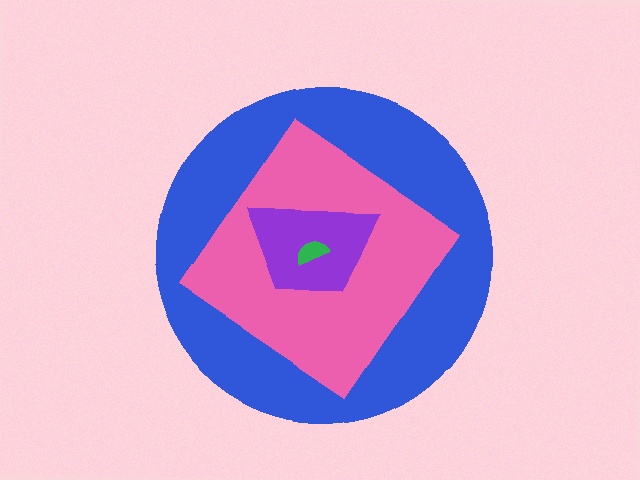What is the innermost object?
The green semicircle.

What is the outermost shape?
The blue circle.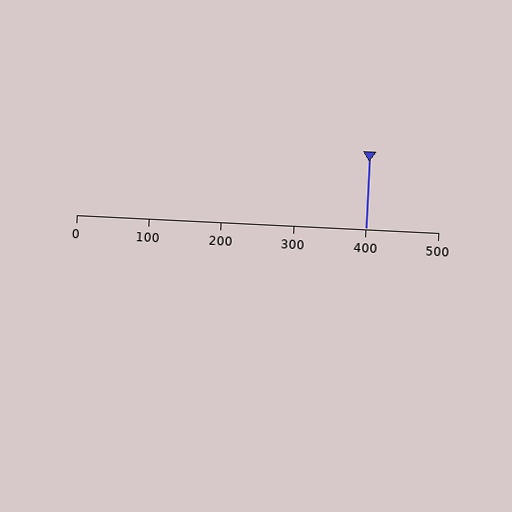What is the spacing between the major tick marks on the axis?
The major ticks are spaced 100 apart.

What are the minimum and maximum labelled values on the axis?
The axis runs from 0 to 500.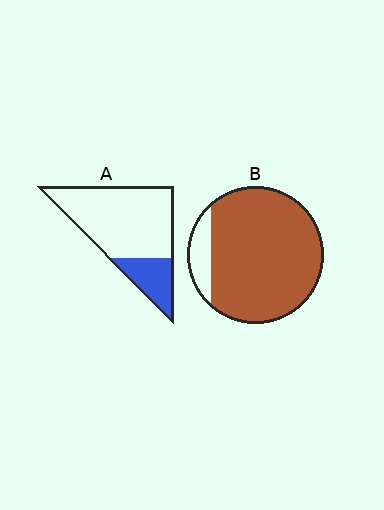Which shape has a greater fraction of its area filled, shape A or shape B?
Shape B.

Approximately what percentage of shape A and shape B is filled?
A is approximately 25% and B is approximately 90%.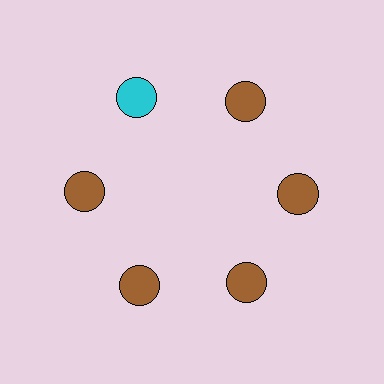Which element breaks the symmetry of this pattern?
The cyan circle at roughly the 11 o'clock position breaks the symmetry. All other shapes are brown circles.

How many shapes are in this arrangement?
There are 6 shapes arranged in a ring pattern.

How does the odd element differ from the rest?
It has a different color: cyan instead of brown.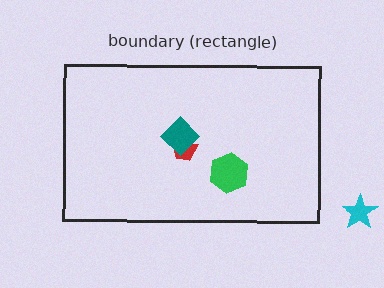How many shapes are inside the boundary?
3 inside, 1 outside.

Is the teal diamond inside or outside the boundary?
Inside.